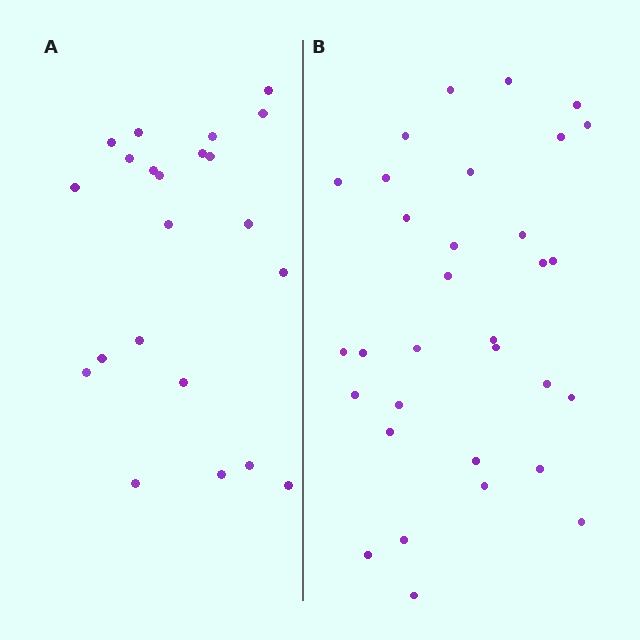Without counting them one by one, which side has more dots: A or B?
Region B (the right region) has more dots.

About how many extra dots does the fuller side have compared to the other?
Region B has roughly 10 or so more dots than region A.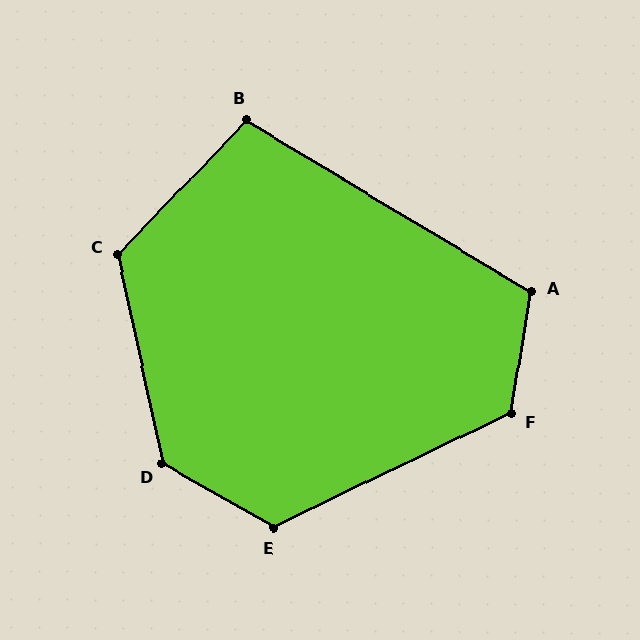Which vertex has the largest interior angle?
D, at approximately 132 degrees.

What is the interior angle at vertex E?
Approximately 124 degrees (obtuse).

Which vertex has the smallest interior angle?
B, at approximately 103 degrees.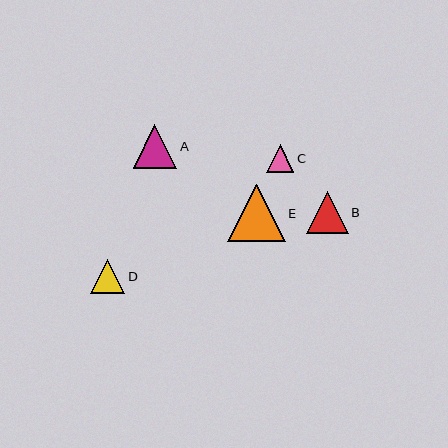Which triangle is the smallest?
Triangle C is the smallest with a size of approximately 28 pixels.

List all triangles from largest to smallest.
From largest to smallest: E, A, B, D, C.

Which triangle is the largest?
Triangle E is the largest with a size of approximately 57 pixels.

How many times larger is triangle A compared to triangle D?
Triangle A is approximately 1.3 times the size of triangle D.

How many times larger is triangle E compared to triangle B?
Triangle E is approximately 1.4 times the size of triangle B.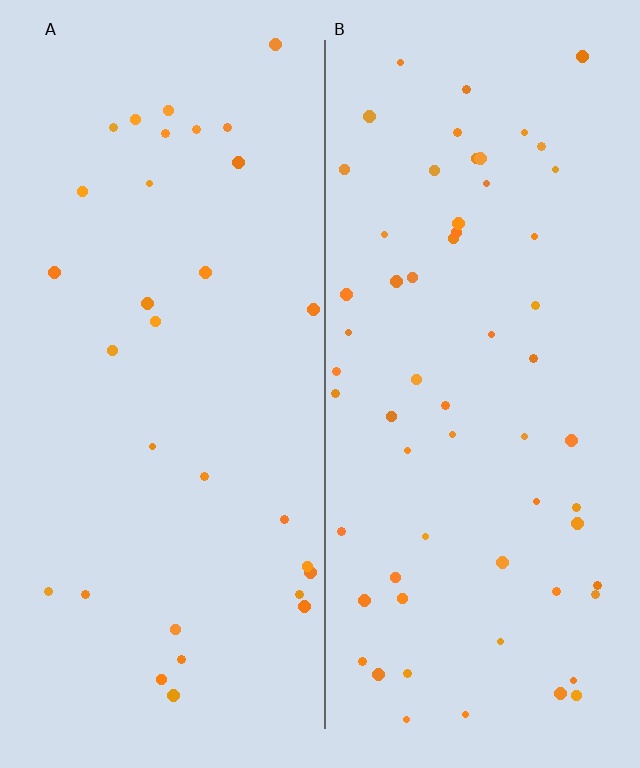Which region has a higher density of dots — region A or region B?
B (the right).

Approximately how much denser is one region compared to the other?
Approximately 2.0× — region B over region A.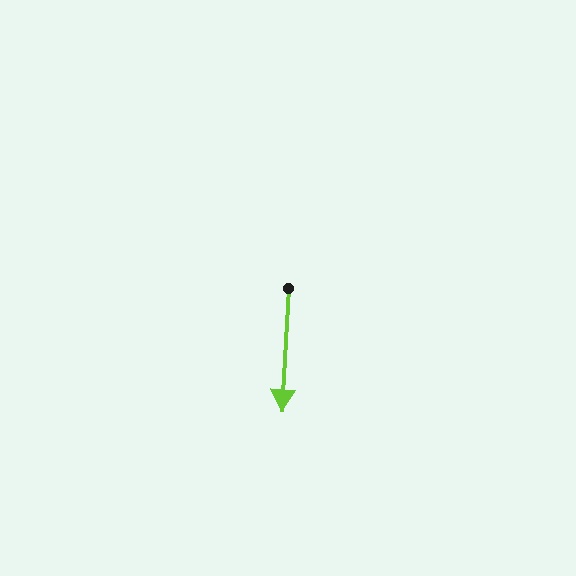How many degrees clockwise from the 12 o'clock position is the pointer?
Approximately 183 degrees.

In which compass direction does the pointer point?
South.